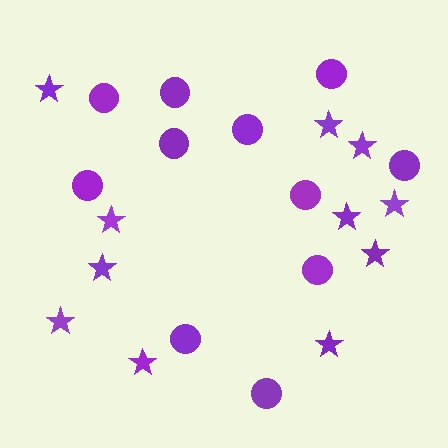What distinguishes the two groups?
There are 2 groups: one group of circles (11) and one group of stars (11).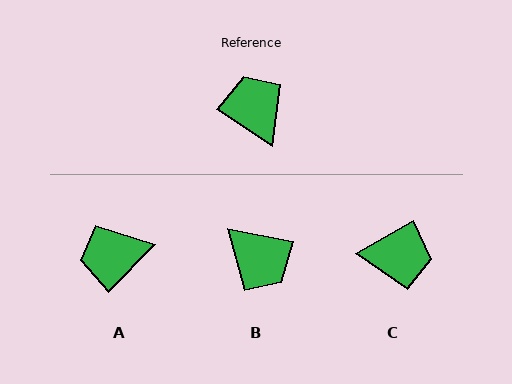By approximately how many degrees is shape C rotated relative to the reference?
Approximately 116 degrees clockwise.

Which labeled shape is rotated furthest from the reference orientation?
B, about 157 degrees away.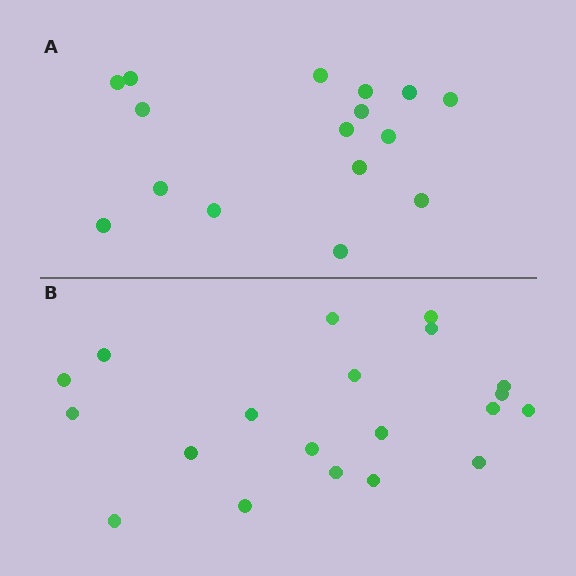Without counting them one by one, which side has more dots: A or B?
Region B (the bottom region) has more dots.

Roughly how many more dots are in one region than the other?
Region B has about 4 more dots than region A.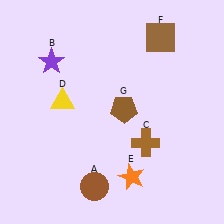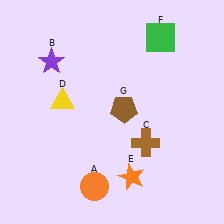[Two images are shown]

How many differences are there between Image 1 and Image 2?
There are 2 differences between the two images.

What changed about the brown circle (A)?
In Image 1, A is brown. In Image 2, it changed to orange.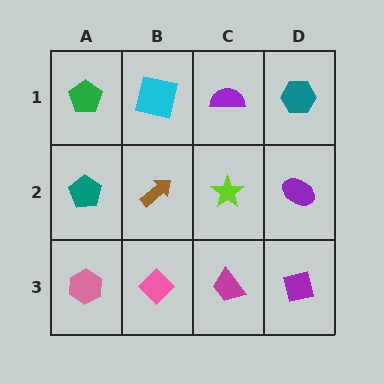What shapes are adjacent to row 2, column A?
A green pentagon (row 1, column A), a pink hexagon (row 3, column A), a brown arrow (row 2, column B).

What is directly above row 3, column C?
A lime star.